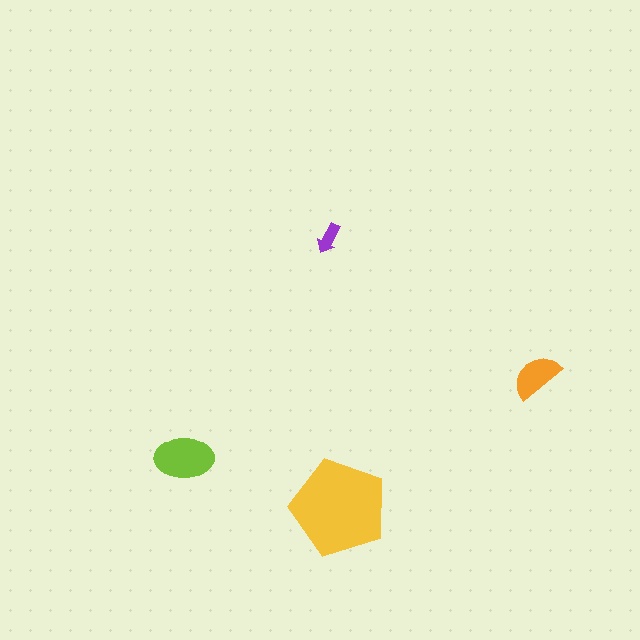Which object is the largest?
The yellow pentagon.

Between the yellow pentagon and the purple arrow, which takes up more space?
The yellow pentagon.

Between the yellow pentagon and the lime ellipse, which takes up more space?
The yellow pentagon.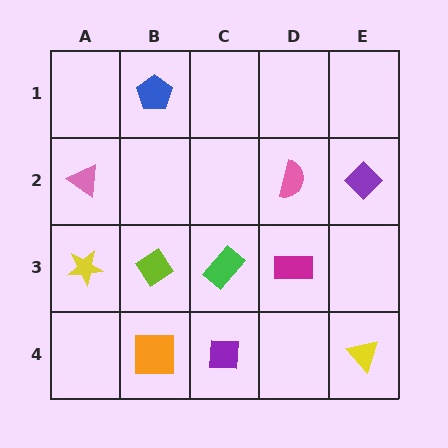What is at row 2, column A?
A pink triangle.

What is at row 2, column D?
A pink semicircle.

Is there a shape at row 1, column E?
No, that cell is empty.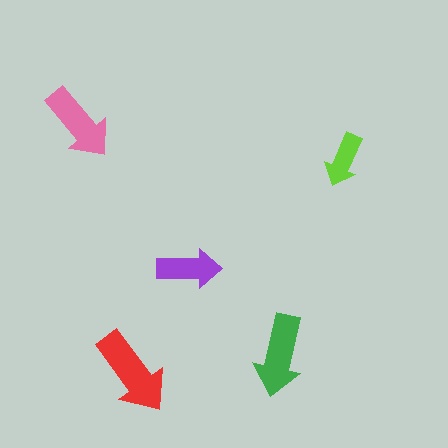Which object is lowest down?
The red arrow is bottommost.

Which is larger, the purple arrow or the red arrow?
The red one.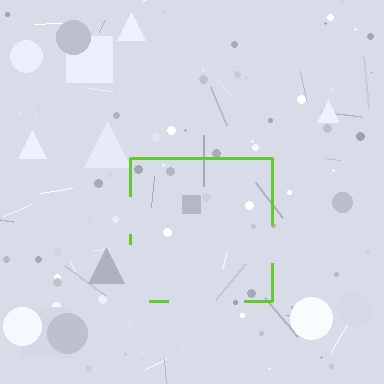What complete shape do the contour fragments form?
The contour fragments form a square.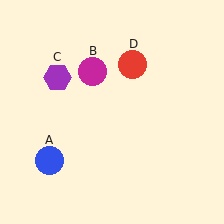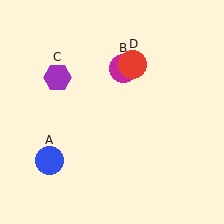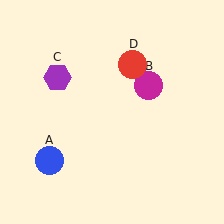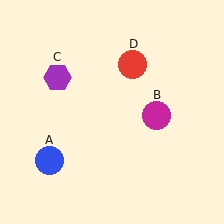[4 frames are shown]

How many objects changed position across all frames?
1 object changed position: magenta circle (object B).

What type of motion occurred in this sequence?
The magenta circle (object B) rotated clockwise around the center of the scene.